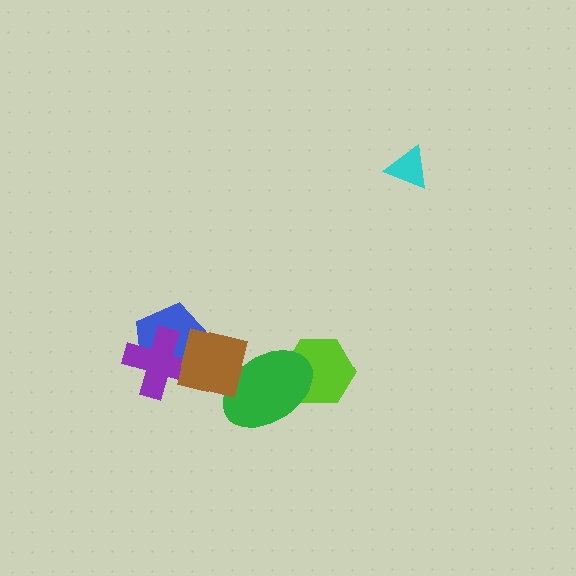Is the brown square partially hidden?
No, no other shape covers it.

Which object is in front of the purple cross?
The brown square is in front of the purple cross.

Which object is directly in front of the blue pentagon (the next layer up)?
The purple cross is directly in front of the blue pentagon.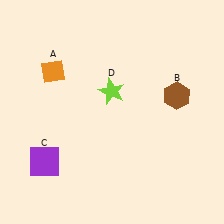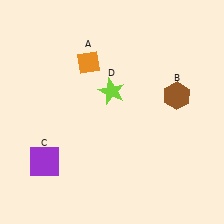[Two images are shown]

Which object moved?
The orange diamond (A) moved right.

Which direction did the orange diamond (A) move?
The orange diamond (A) moved right.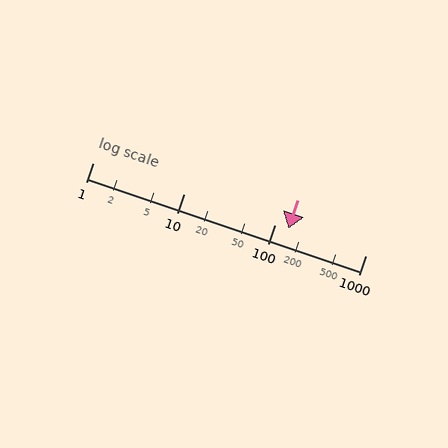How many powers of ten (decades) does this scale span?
The scale spans 3 decades, from 1 to 1000.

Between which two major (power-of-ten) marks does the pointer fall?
The pointer is between 100 and 1000.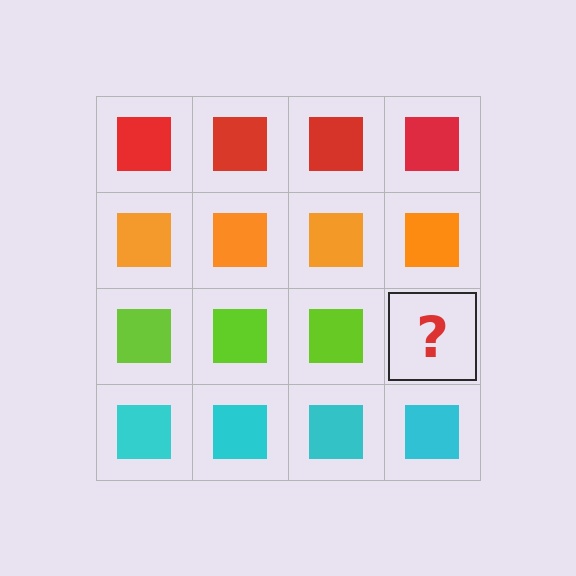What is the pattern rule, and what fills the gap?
The rule is that each row has a consistent color. The gap should be filled with a lime square.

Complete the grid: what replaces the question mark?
The question mark should be replaced with a lime square.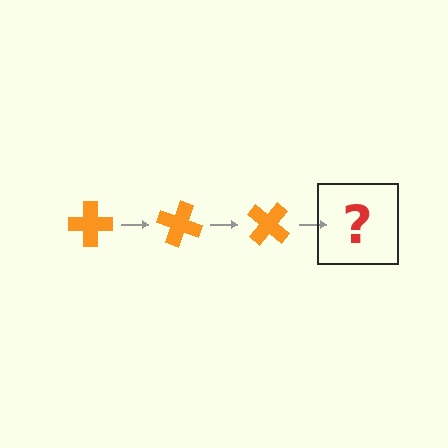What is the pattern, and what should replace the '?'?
The pattern is that the cross rotates 20 degrees each step. The '?' should be an orange cross rotated 60 degrees.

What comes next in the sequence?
The next element should be an orange cross rotated 60 degrees.